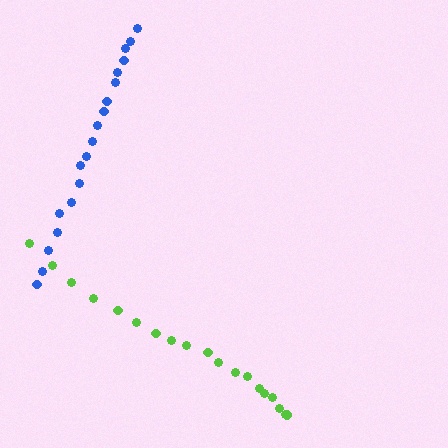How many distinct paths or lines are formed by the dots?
There are 2 distinct paths.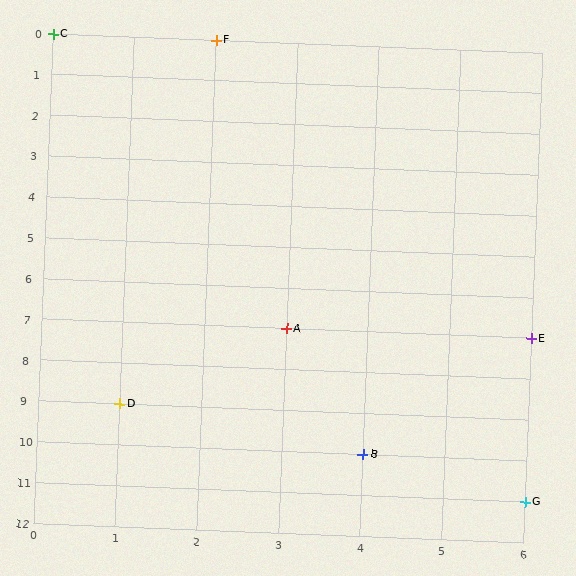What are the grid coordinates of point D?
Point D is at grid coordinates (1, 9).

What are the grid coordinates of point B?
Point B is at grid coordinates (4, 10).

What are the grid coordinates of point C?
Point C is at grid coordinates (0, 0).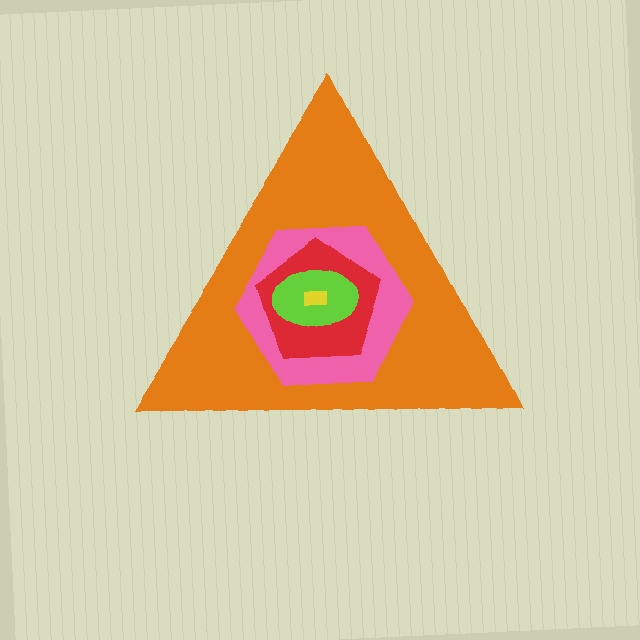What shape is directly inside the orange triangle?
The pink hexagon.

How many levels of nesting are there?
5.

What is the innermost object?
The yellow rectangle.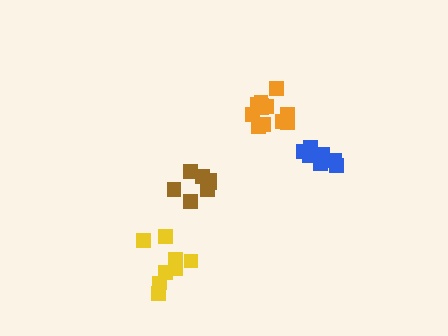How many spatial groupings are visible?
There are 4 spatial groupings.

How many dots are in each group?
Group 1: 8 dots, Group 2: 8 dots, Group 3: 7 dots, Group 4: 12 dots (35 total).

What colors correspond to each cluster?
The clusters are colored: yellow, blue, brown, orange.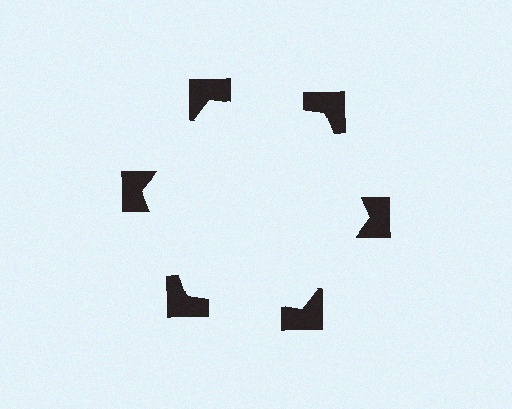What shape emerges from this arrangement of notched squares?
An illusory hexagon — its edges are inferred from the aligned wedge cuts in the notched squares, not physically drawn.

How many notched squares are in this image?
There are 6 — one at each vertex of the illusory hexagon.